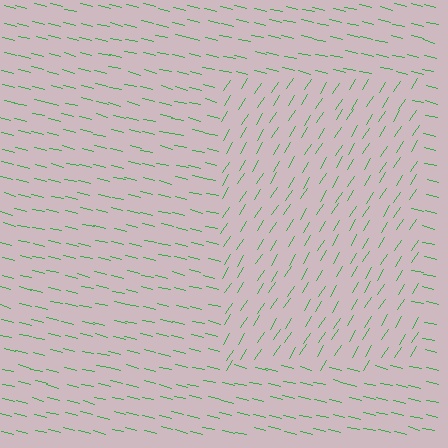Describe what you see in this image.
The image is filled with small green line segments. A rectangle region in the image has lines oriented differently from the surrounding lines, creating a visible texture boundary.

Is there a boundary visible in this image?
Yes, there is a texture boundary formed by a change in line orientation.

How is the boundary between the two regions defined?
The boundary is defined purely by a change in line orientation (approximately 71 degrees difference). All lines are the same color and thickness.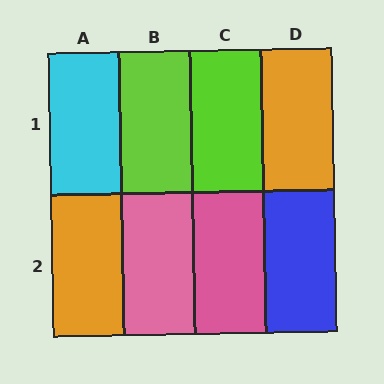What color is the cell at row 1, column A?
Cyan.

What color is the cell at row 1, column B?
Lime.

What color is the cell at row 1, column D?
Orange.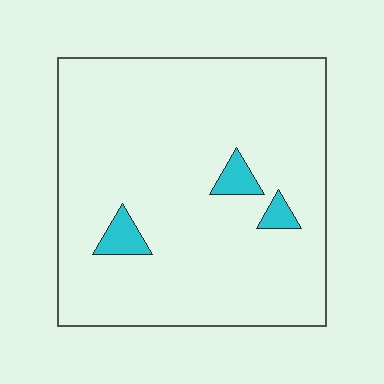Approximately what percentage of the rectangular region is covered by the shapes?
Approximately 5%.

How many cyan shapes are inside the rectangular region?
3.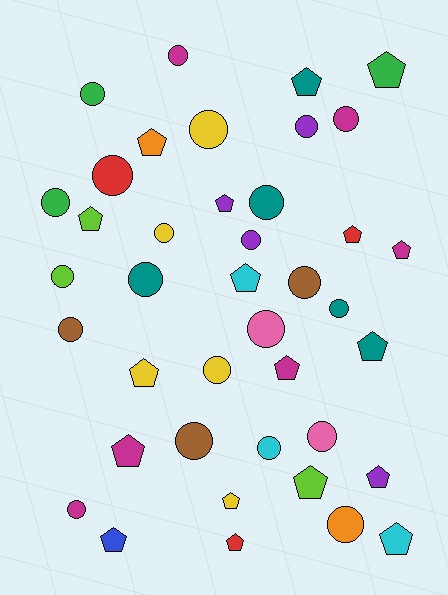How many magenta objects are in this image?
There are 6 magenta objects.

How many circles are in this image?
There are 22 circles.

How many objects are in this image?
There are 40 objects.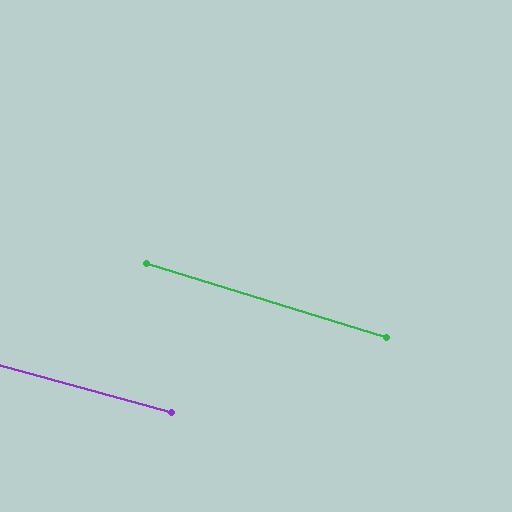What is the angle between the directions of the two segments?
Approximately 2 degrees.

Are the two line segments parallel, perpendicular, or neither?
Parallel — their directions differ by only 1.9°.